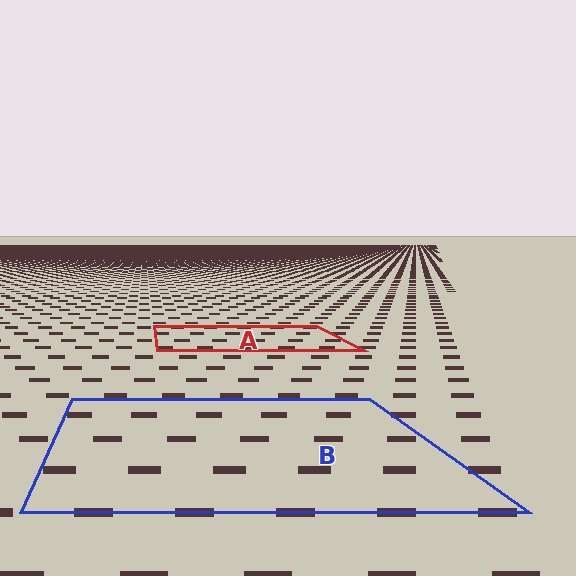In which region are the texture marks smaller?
The texture marks are smaller in region A, because it is farther away.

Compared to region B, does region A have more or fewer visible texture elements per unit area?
Region A has more texture elements per unit area — they are packed more densely because it is farther away.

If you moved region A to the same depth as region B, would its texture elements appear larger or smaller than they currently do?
They would appear larger. At a closer depth, the same texture elements are projected at a bigger on-screen size.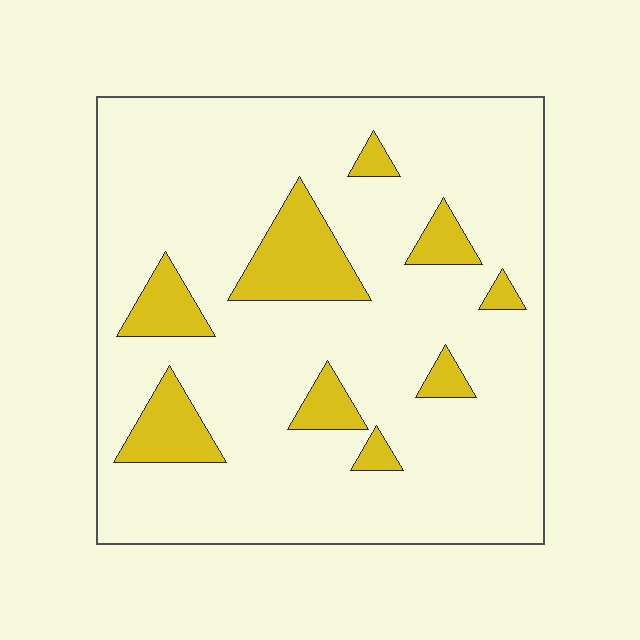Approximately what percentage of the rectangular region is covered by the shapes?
Approximately 15%.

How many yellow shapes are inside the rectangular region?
9.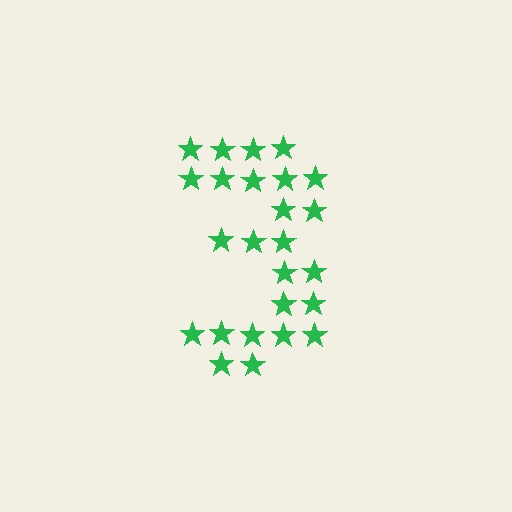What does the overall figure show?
The overall figure shows the digit 3.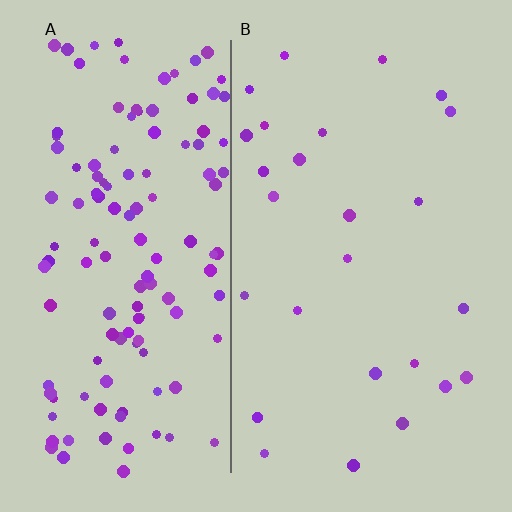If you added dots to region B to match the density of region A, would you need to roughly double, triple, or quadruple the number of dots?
Approximately quadruple.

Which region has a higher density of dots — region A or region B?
A (the left).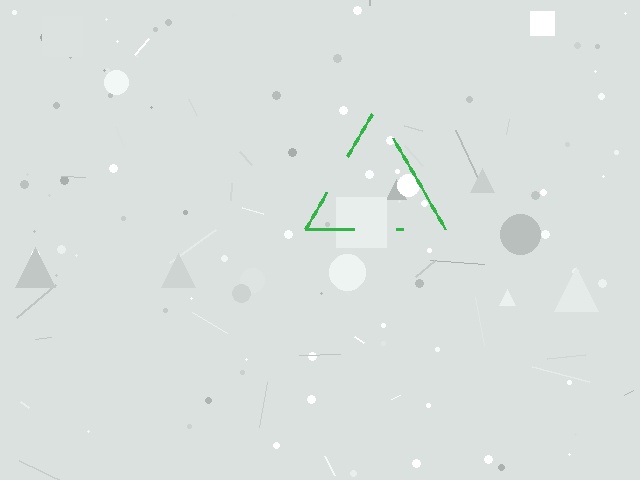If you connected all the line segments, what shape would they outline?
They would outline a triangle.